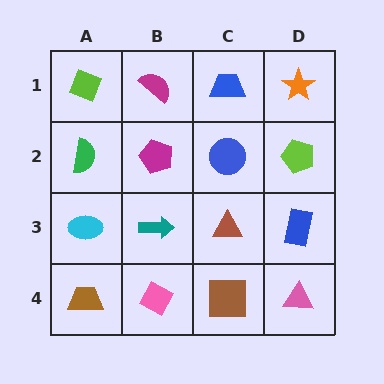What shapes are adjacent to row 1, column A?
A green semicircle (row 2, column A), a magenta semicircle (row 1, column B).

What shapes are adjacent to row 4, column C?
A brown triangle (row 3, column C), a pink diamond (row 4, column B), a pink triangle (row 4, column D).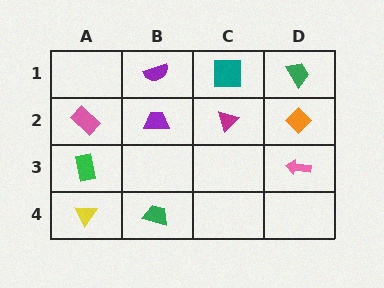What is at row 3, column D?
A pink arrow.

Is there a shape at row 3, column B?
No, that cell is empty.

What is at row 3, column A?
A green rectangle.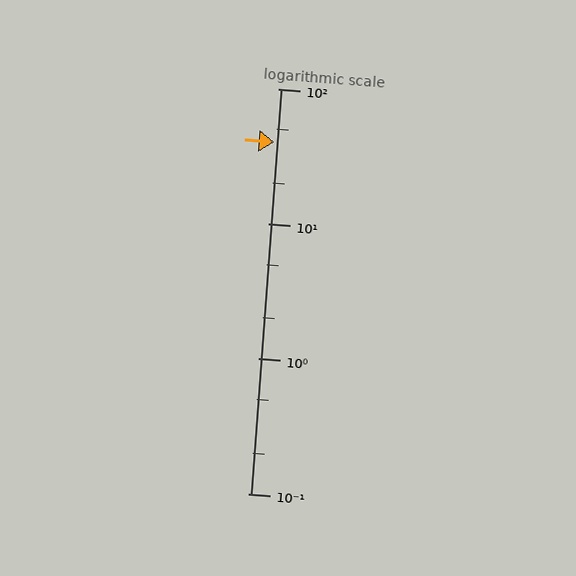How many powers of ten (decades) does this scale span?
The scale spans 3 decades, from 0.1 to 100.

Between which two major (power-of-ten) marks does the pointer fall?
The pointer is between 10 and 100.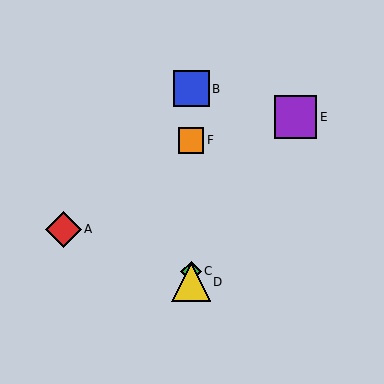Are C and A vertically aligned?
No, C is at x≈191 and A is at x≈63.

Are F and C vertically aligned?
Yes, both are at x≈191.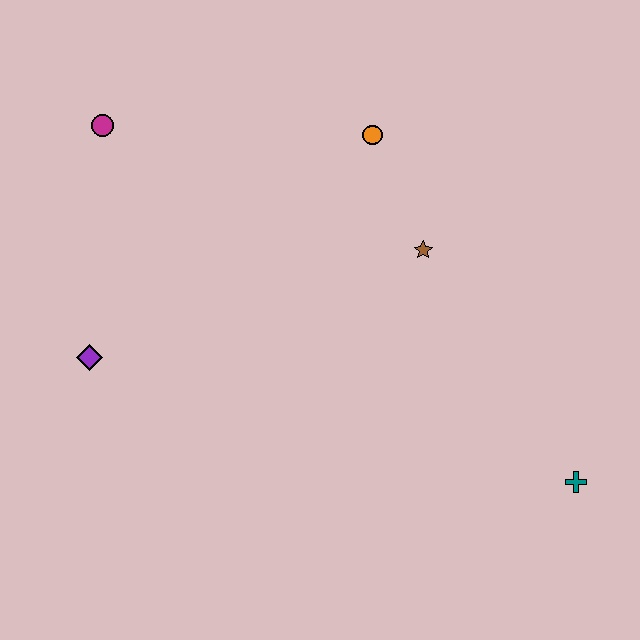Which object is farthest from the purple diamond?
The teal cross is farthest from the purple diamond.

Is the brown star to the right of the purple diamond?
Yes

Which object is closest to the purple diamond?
The magenta circle is closest to the purple diamond.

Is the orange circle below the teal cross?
No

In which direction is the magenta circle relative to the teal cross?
The magenta circle is to the left of the teal cross.